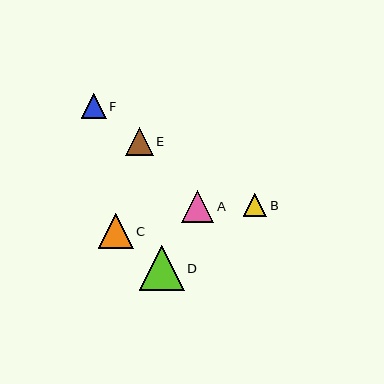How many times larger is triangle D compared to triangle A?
Triangle D is approximately 1.4 times the size of triangle A.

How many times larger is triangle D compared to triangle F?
Triangle D is approximately 1.8 times the size of triangle F.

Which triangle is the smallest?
Triangle B is the smallest with a size of approximately 23 pixels.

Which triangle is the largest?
Triangle D is the largest with a size of approximately 45 pixels.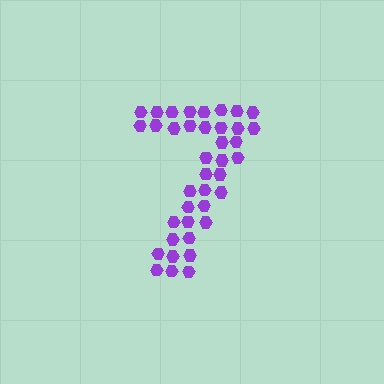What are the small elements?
The small elements are hexagons.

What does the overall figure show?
The overall figure shows the digit 7.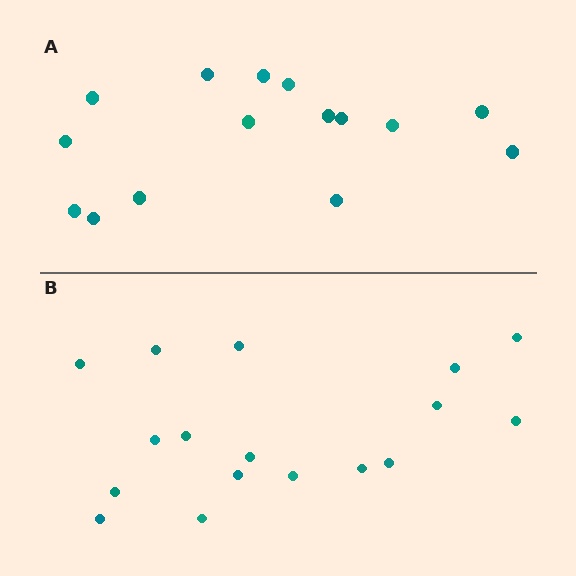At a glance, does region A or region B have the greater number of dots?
Region B (the bottom region) has more dots.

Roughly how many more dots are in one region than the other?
Region B has just a few more — roughly 2 or 3 more dots than region A.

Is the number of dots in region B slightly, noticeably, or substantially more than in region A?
Region B has only slightly more — the two regions are fairly close. The ratio is roughly 1.1 to 1.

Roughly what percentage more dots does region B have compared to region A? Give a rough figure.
About 15% more.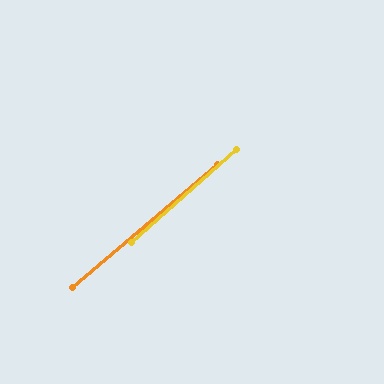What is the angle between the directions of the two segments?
Approximately 1 degree.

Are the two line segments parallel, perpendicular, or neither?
Parallel — their directions differ by only 0.9°.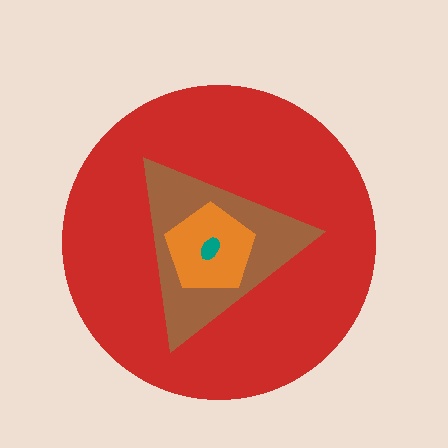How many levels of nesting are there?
4.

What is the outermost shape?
The red circle.